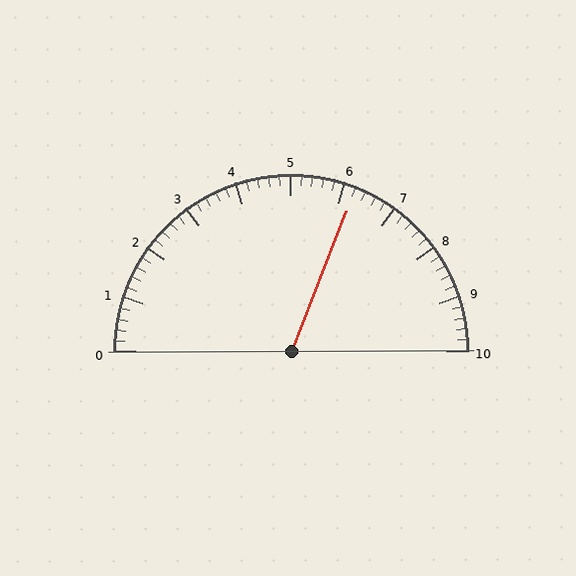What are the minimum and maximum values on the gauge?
The gauge ranges from 0 to 10.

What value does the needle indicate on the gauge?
The needle indicates approximately 6.2.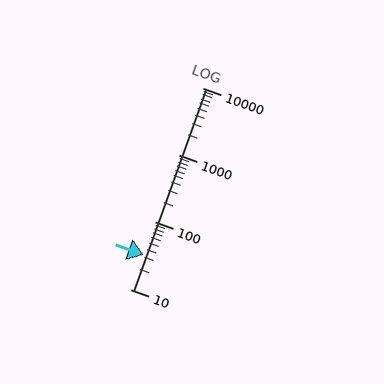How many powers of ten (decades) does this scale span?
The scale spans 3 decades, from 10 to 10000.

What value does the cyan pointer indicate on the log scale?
The pointer indicates approximately 33.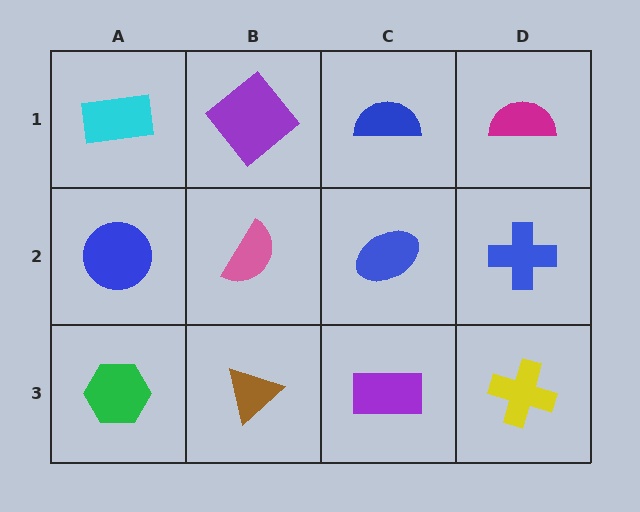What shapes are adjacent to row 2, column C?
A blue semicircle (row 1, column C), a purple rectangle (row 3, column C), a pink semicircle (row 2, column B), a blue cross (row 2, column D).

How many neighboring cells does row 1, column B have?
3.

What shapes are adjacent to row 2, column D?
A magenta semicircle (row 1, column D), a yellow cross (row 3, column D), a blue ellipse (row 2, column C).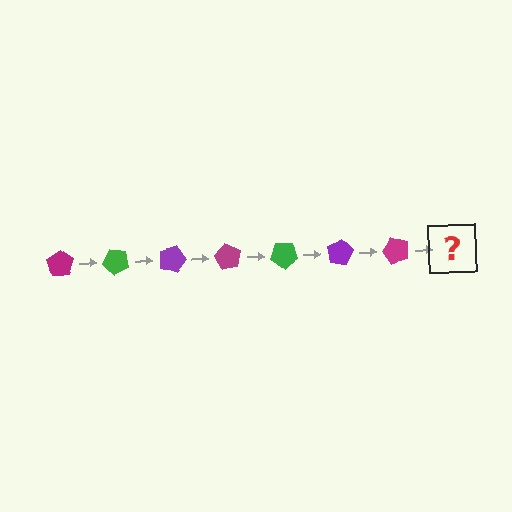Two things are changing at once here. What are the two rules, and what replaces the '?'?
The two rules are that it rotates 45 degrees each step and the color cycles through magenta, green, and purple. The '?' should be a green pentagon, rotated 315 degrees from the start.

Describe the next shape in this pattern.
It should be a green pentagon, rotated 315 degrees from the start.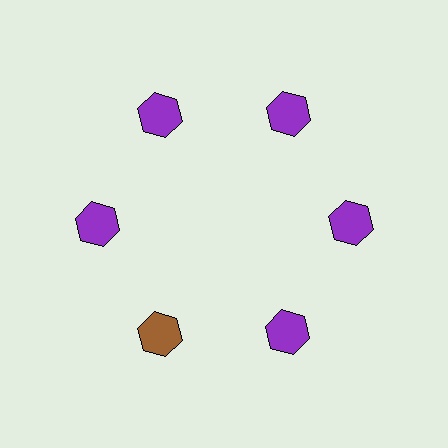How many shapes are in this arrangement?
There are 6 shapes arranged in a ring pattern.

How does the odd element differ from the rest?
It has a different color: brown instead of purple.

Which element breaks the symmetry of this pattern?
The brown hexagon at roughly the 7 o'clock position breaks the symmetry. All other shapes are purple hexagons.